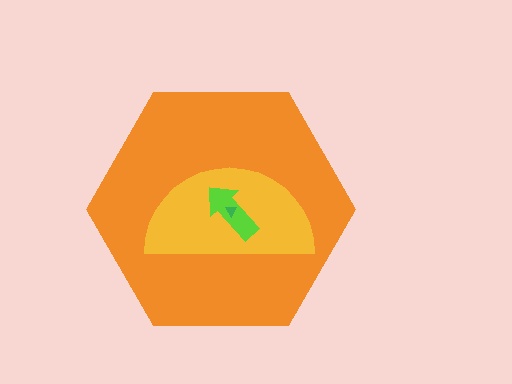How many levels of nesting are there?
4.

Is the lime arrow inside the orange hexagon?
Yes.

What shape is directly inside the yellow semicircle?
The lime arrow.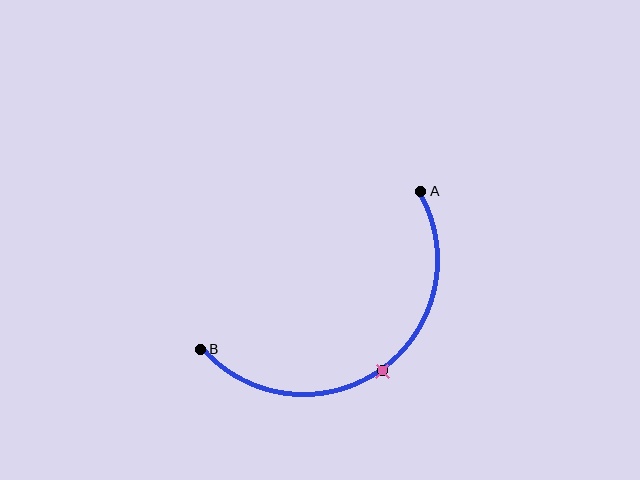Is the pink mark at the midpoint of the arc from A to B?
Yes. The pink mark lies on the arc at equal arc-length from both A and B — it is the arc midpoint.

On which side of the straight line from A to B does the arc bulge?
The arc bulges below and to the right of the straight line connecting A and B.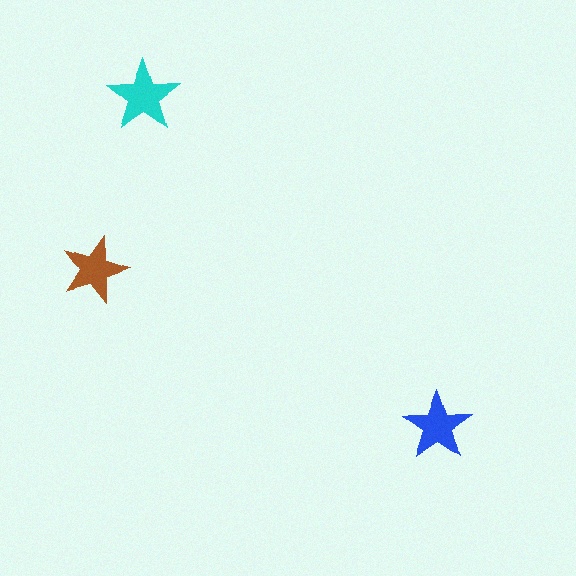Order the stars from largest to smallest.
the cyan one, the blue one, the brown one.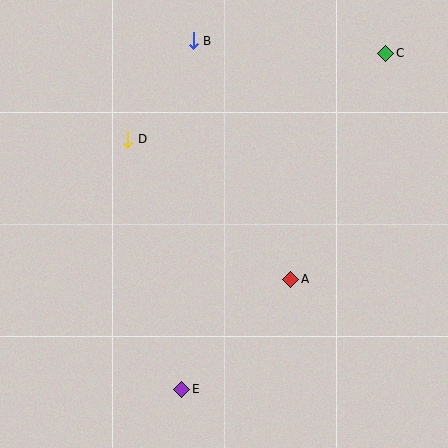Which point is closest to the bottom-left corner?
Point E is closest to the bottom-left corner.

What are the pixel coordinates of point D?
Point D is at (128, 139).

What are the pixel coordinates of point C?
Point C is at (386, 53).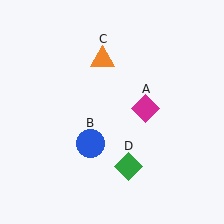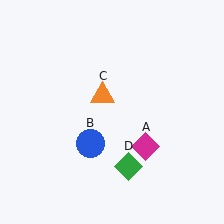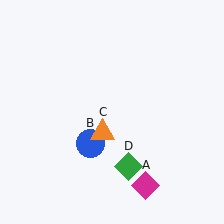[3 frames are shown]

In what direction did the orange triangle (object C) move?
The orange triangle (object C) moved down.